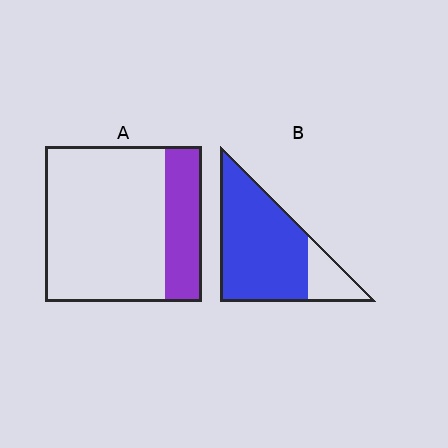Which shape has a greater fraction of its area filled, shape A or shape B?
Shape B.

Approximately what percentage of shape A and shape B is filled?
A is approximately 25% and B is approximately 80%.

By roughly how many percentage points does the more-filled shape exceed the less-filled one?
By roughly 55 percentage points (B over A).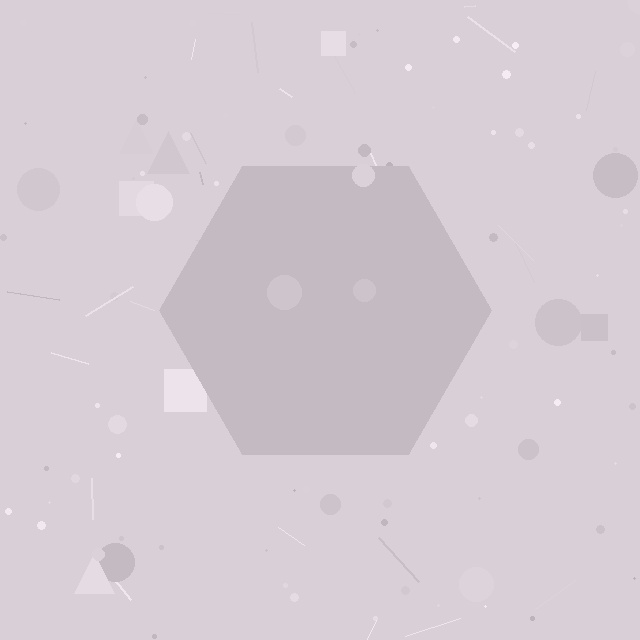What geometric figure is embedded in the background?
A hexagon is embedded in the background.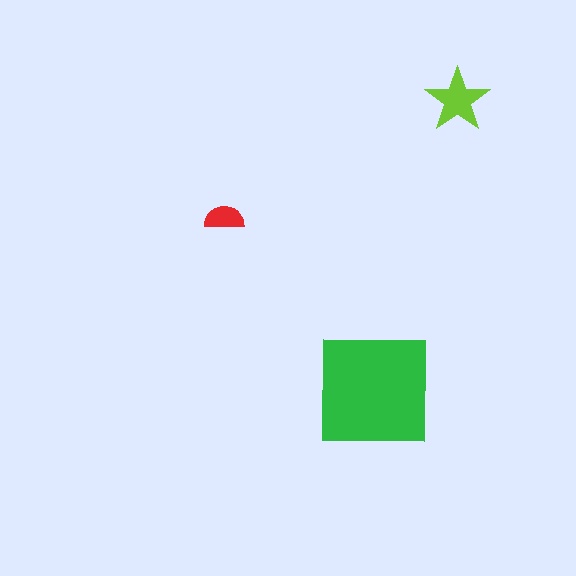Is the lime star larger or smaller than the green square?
Smaller.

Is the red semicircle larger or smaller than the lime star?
Smaller.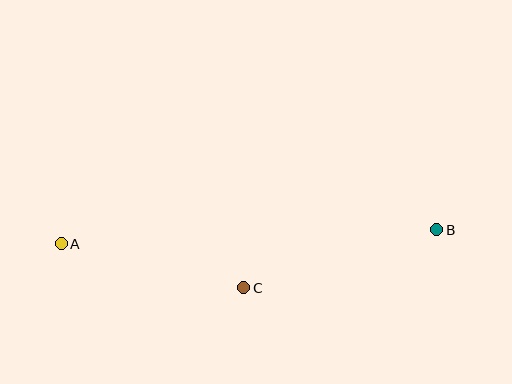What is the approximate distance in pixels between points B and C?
The distance between B and C is approximately 201 pixels.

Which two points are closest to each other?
Points A and C are closest to each other.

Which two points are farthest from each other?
Points A and B are farthest from each other.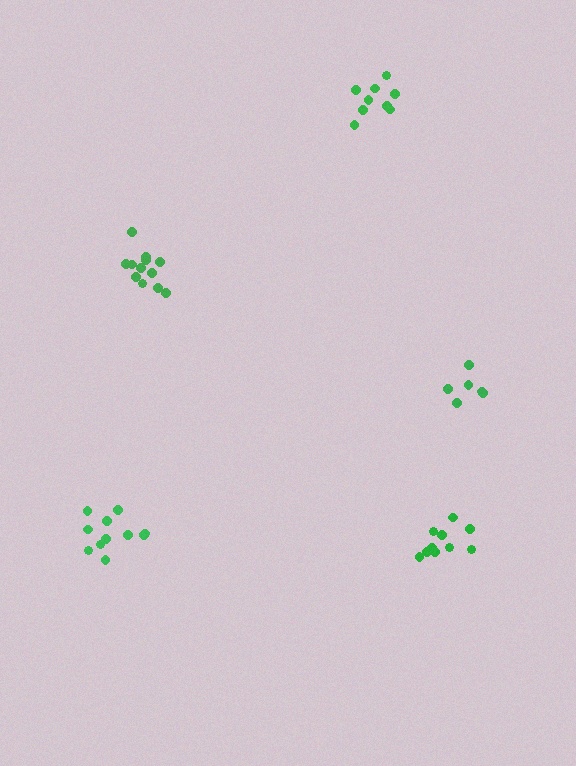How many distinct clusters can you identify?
There are 5 distinct clusters.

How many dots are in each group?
Group 1: 6 dots, Group 2: 12 dots, Group 3: 11 dots, Group 4: 9 dots, Group 5: 10 dots (48 total).